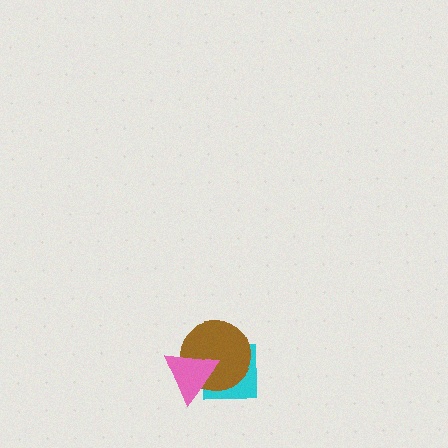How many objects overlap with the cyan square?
2 objects overlap with the cyan square.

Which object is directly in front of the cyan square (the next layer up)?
The brown circle is directly in front of the cyan square.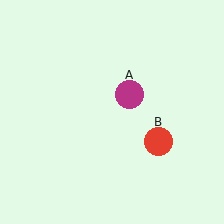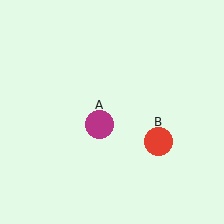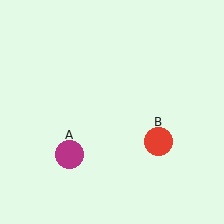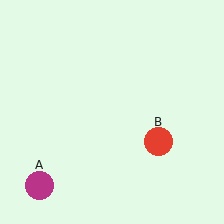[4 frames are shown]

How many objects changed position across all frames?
1 object changed position: magenta circle (object A).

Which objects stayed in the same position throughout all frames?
Red circle (object B) remained stationary.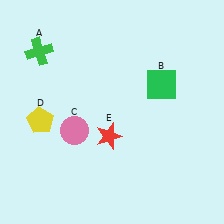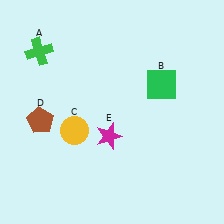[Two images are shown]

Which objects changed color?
C changed from pink to yellow. D changed from yellow to brown. E changed from red to magenta.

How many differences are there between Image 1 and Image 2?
There are 3 differences between the two images.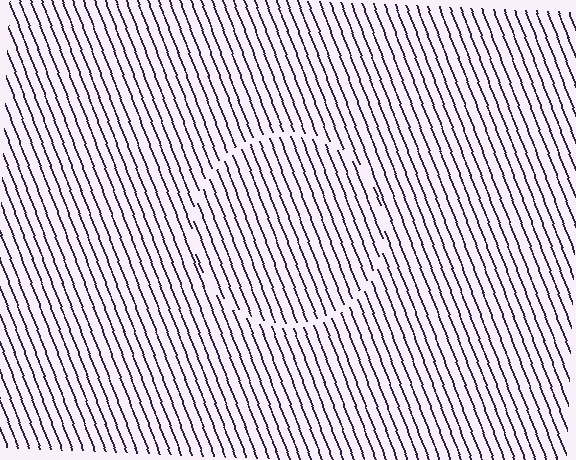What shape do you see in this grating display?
An illusory circle. The interior of the shape contains the same grating, shifted by half a period — the contour is defined by the phase discontinuity where line-ends from the inner and outer gratings abut.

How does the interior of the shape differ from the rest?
The interior of the shape contains the same grating, shifted by half a period — the contour is defined by the phase discontinuity where line-ends from the inner and outer gratings abut.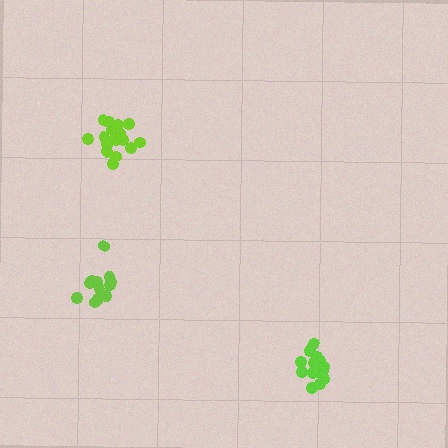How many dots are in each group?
Group 1: 15 dots, Group 2: 12 dots, Group 3: 17 dots (44 total).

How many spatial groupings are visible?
There are 3 spatial groupings.